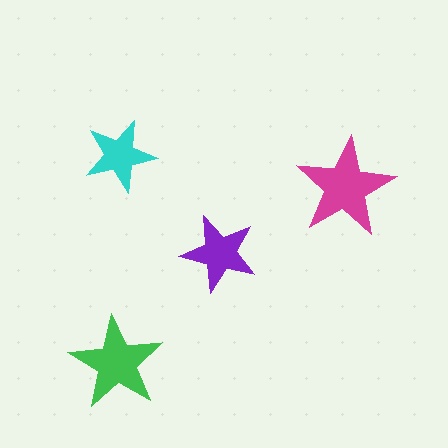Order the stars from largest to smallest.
the magenta one, the green one, the purple one, the cyan one.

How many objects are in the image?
There are 4 objects in the image.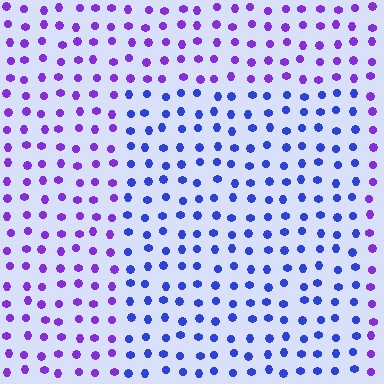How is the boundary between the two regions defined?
The boundary is defined purely by a slight shift in hue (about 39 degrees). Spacing, size, and orientation are identical on both sides.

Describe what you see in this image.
The image is filled with small purple elements in a uniform arrangement. A rectangle-shaped region is visible where the elements are tinted to a slightly different hue, forming a subtle color boundary.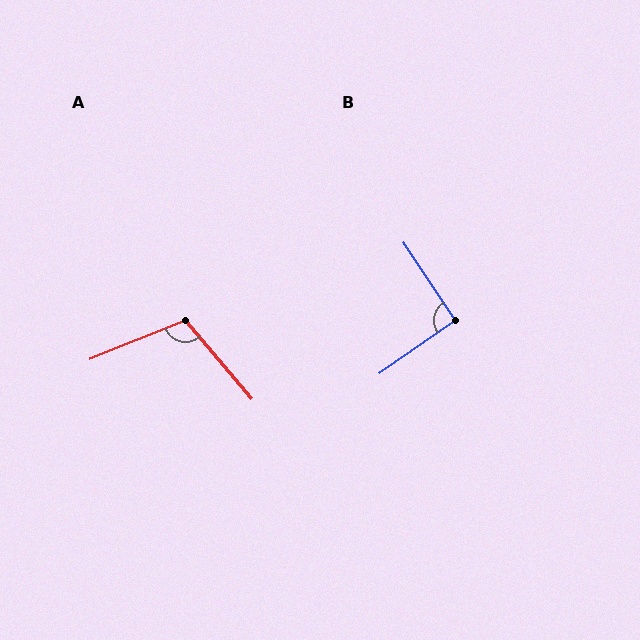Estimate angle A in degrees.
Approximately 108 degrees.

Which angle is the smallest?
B, at approximately 91 degrees.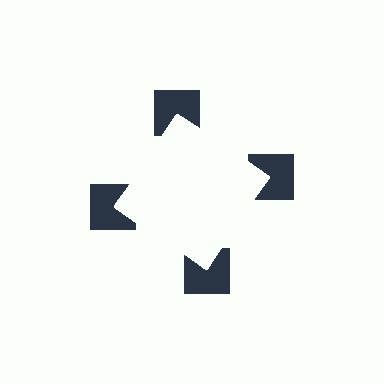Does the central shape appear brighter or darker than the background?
It typically appears slightly brighter than the background, even though no actual brightness change is drawn.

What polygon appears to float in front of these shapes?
An illusory square — its edges are inferred from the aligned wedge cuts in the notched squares, not physically drawn.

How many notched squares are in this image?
There are 4 — one at each vertex of the illusory square.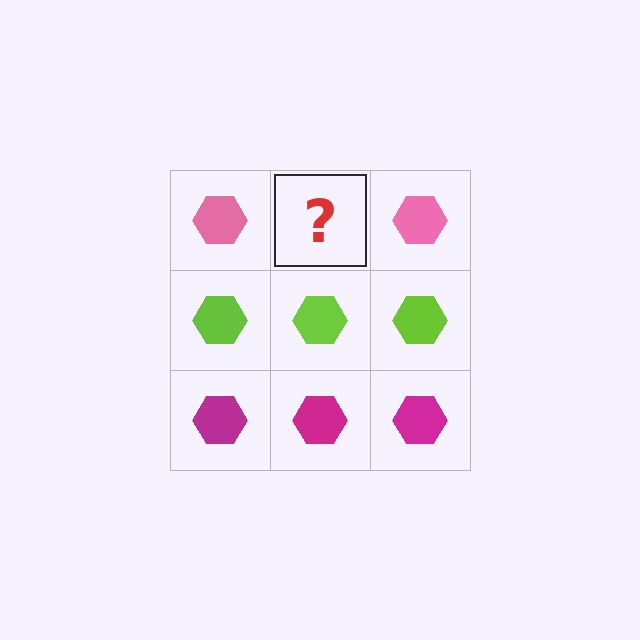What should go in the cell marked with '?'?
The missing cell should contain a pink hexagon.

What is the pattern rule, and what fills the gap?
The rule is that each row has a consistent color. The gap should be filled with a pink hexagon.